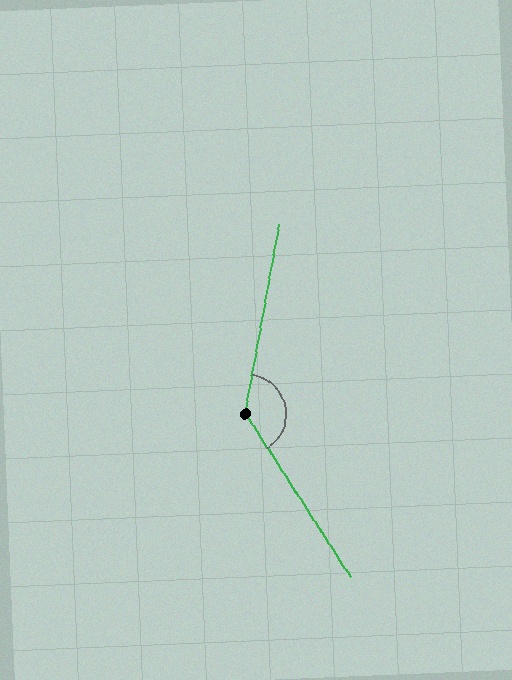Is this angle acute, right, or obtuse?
It is obtuse.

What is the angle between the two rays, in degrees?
Approximately 137 degrees.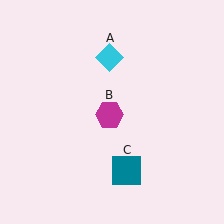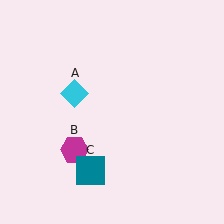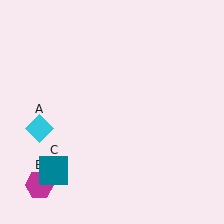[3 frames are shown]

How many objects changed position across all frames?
3 objects changed position: cyan diamond (object A), magenta hexagon (object B), teal square (object C).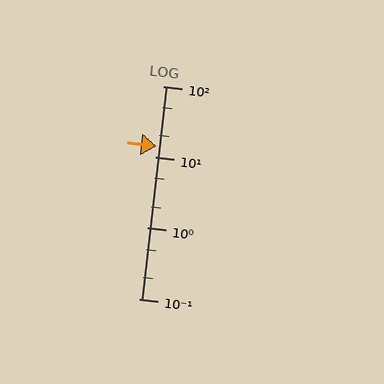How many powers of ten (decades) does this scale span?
The scale spans 3 decades, from 0.1 to 100.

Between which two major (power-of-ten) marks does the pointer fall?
The pointer is between 10 and 100.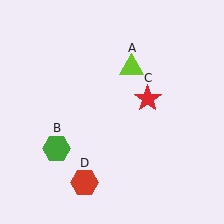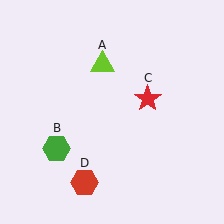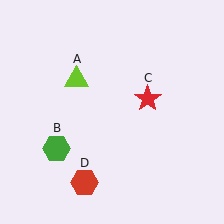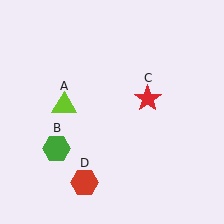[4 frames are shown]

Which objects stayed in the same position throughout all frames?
Green hexagon (object B) and red star (object C) and red hexagon (object D) remained stationary.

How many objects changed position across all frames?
1 object changed position: lime triangle (object A).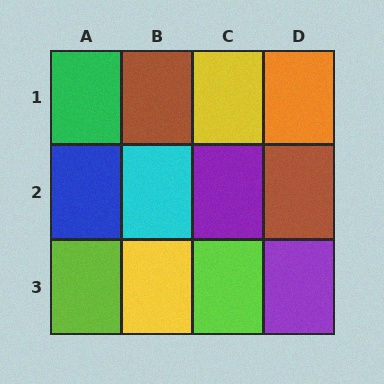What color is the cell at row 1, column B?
Brown.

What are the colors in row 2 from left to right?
Blue, cyan, purple, brown.